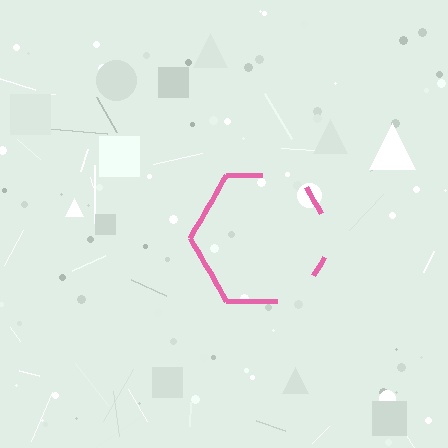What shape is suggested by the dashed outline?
The dashed outline suggests a hexagon.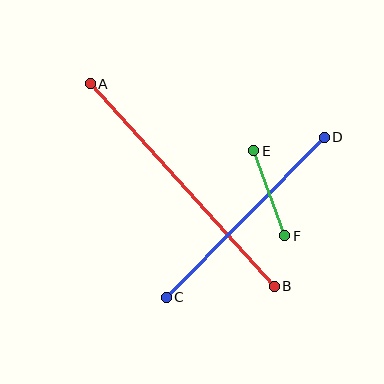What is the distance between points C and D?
The distance is approximately 225 pixels.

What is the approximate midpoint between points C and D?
The midpoint is at approximately (245, 217) pixels.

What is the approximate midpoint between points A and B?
The midpoint is at approximately (182, 185) pixels.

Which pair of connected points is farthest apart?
Points A and B are farthest apart.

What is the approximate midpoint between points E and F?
The midpoint is at approximately (269, 193) pixels.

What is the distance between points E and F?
The distance is approximately 91 pixels.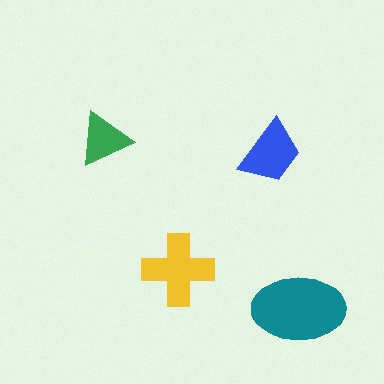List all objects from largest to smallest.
The teal ellipse, the yellow cross, the blue trapezoid, the green triangle.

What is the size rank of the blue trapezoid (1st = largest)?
3rd.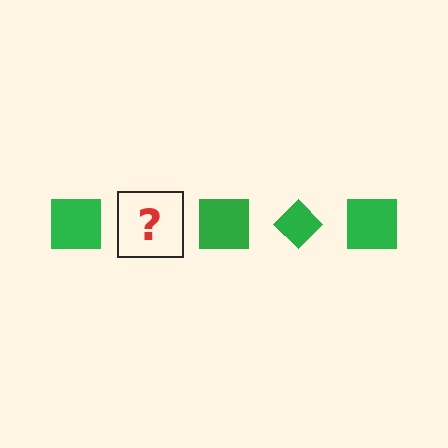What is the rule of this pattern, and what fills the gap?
The rule is that the pattern cycles through square, diamond shapes in green. The gap should be filled with a green diamond.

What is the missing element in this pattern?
The missing element is a green diamond.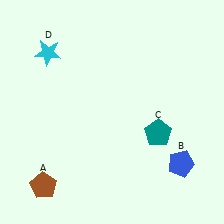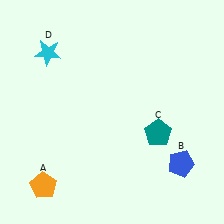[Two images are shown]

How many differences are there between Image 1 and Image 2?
There is 1 difference between the two images.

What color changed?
The pentagon (A) changed from brown in Image 1 to orange in Image 2.